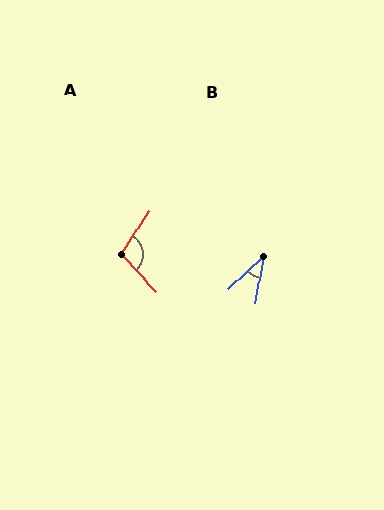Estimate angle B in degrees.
Approximately 37 degrees.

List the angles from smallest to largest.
B (37°), A (105°).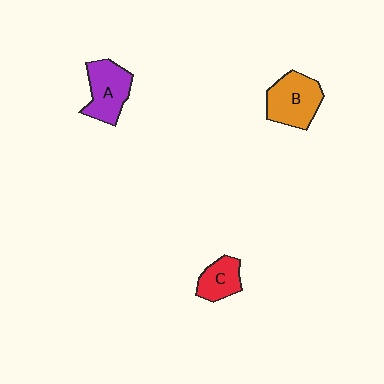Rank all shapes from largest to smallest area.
From largest to smallest: B (orange), A (purple), C (red).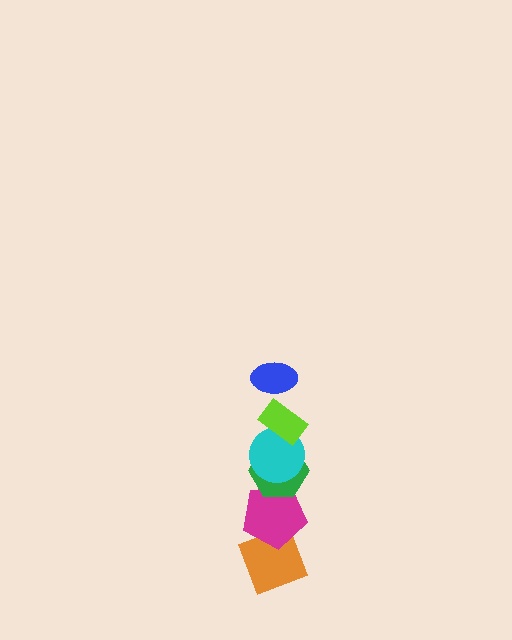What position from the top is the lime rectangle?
The lime rectangle is 2nd from the top.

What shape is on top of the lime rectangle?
The blue ellipse is on top of the lime rectangle.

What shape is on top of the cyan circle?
The lime rectangle is on top of the cyan circle.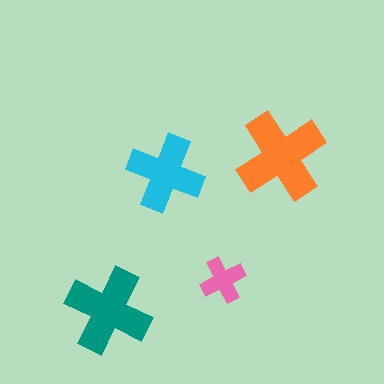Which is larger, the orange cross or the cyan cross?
The orange one.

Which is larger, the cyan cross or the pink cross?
The cyan one.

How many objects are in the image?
There are 4 objects in the image.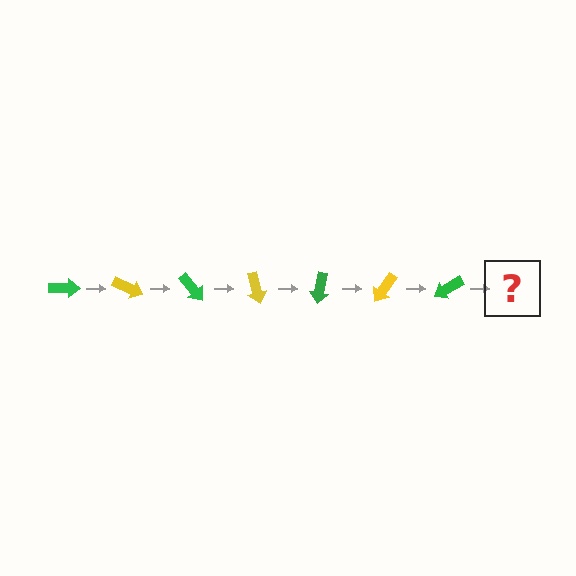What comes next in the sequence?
The next element should be a yellow arrow, rotated 175 degrees from the start.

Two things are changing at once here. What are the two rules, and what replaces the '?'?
The two rules are that it rotates 25 degrees each step and the color cycles through green and yellow. The '?' should be a yellow arrow, rotated 175 degrees from the start.